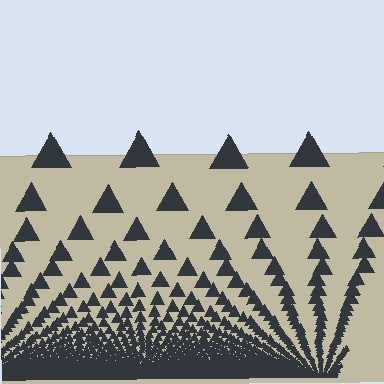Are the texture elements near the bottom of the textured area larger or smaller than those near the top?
Smaller. The gradient is inverted — elements near the bottom are smaller and denser.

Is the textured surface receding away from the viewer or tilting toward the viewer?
The surface appears to tilt toward the viewer. Texture elements get larger and sparser toward the top.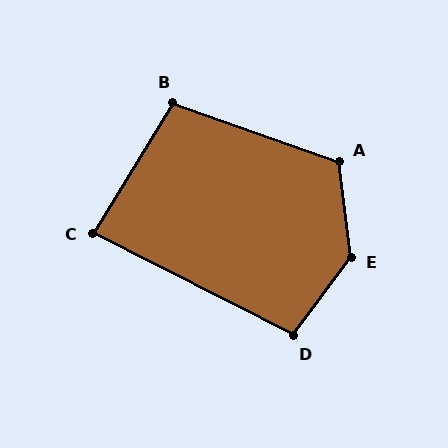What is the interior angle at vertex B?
Approximately 102 degrees (obtuse).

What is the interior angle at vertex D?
Approximately 99 degrees (obtuse).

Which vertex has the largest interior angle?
E, at approximately 137 degrees.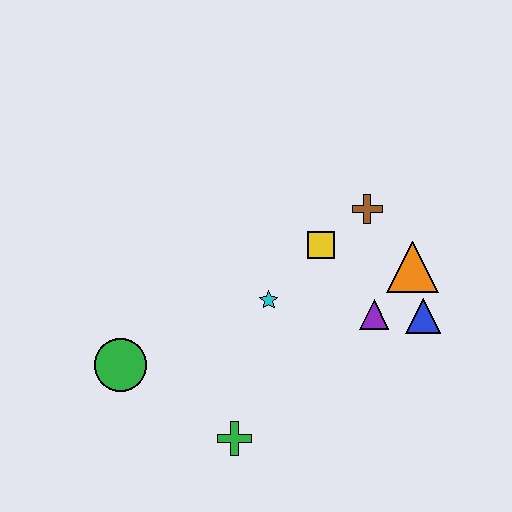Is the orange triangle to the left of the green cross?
No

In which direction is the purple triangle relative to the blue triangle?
The purple triangle is to the left of the blue triangle.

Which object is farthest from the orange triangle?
The green circle is farthest from the orange triangle.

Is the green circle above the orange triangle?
No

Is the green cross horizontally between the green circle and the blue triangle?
Yes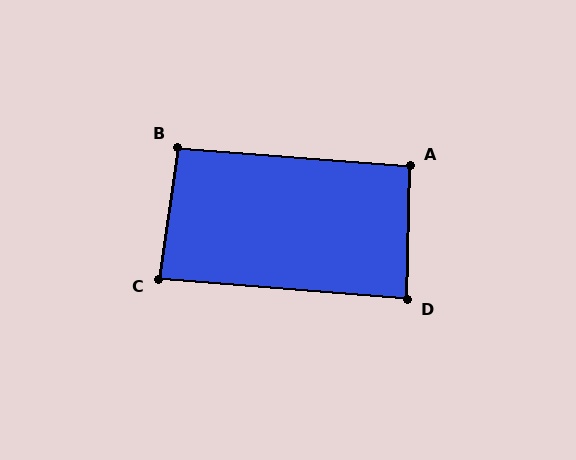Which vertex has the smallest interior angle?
D, at approximately 87 degrees.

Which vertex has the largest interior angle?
B, at approximately 93 degrees.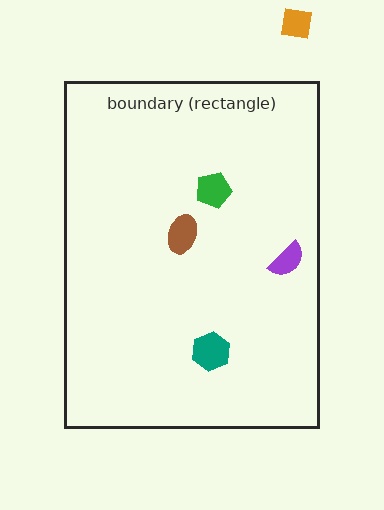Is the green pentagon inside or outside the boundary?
Inside.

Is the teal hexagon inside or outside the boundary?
Inside.